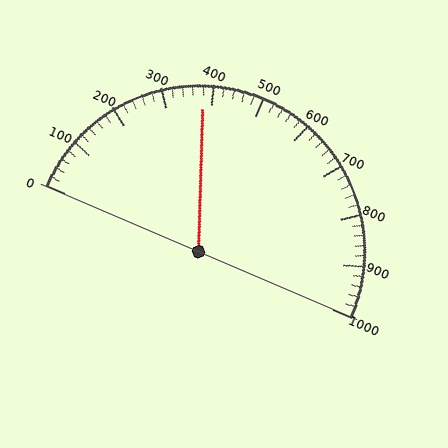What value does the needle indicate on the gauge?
The needle indicates approximately 380.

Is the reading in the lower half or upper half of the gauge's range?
The reading is in the lower half of the range (0 to 1000).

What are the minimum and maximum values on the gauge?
The gauge ranges from 0 to 1000.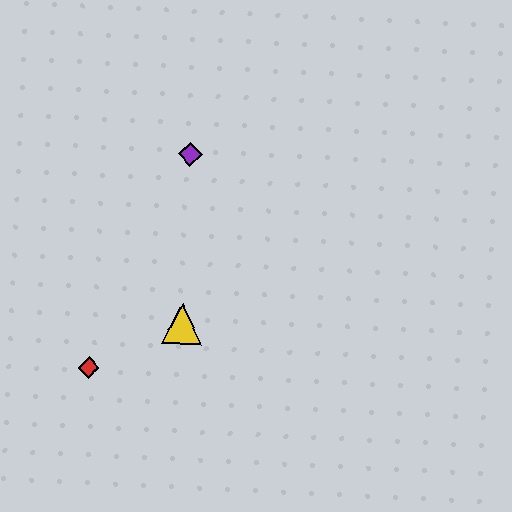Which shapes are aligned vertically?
The blue triangle, the green triangle, the yellow triangle, the purple diamond are aligned vertically.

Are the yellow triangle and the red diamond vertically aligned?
No, the yellow triangle is at x≈182 and the red diamond is at x≈89.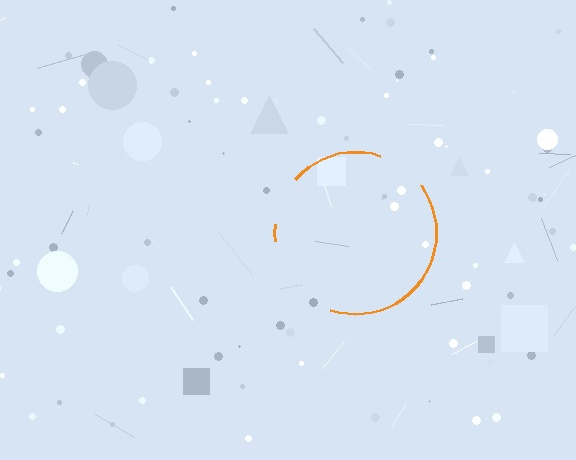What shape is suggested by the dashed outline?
The dashed outline suggests a circle.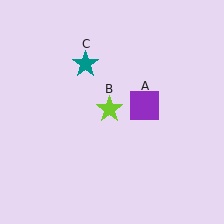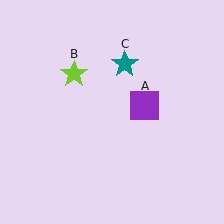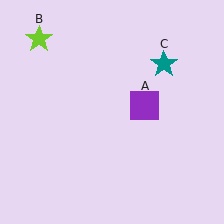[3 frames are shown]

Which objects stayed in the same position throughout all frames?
Purple square (object A) remained stationary.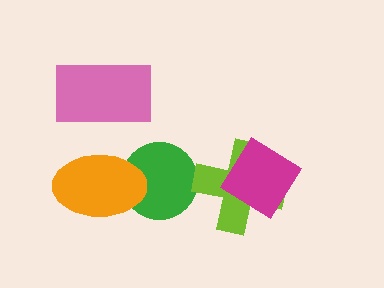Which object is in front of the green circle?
The orange ellipse is in front of the green circle.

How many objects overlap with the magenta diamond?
1 object overlaps with the magenta diamond.